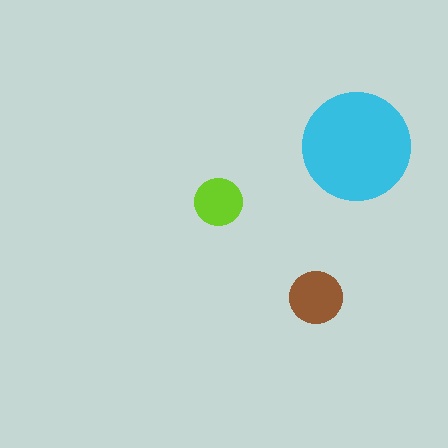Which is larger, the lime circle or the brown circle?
The brown one.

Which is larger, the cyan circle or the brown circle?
The cyan one.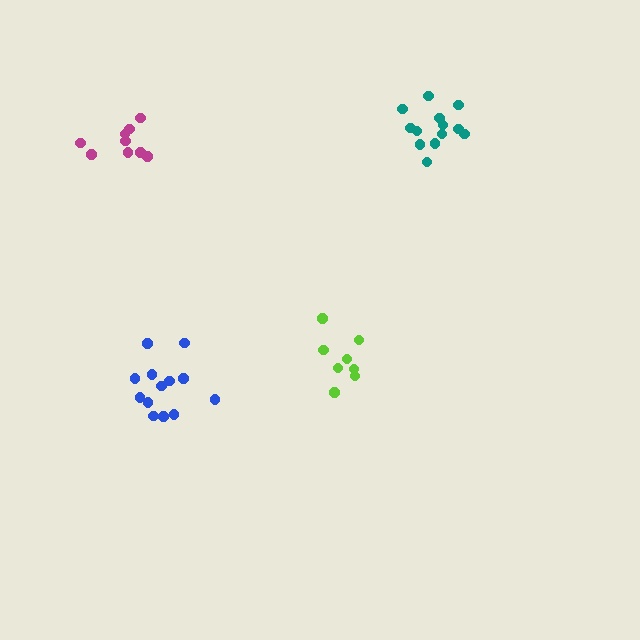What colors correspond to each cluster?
The clusters are colored: lime, blue, magenta, teal.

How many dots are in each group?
Group 1: 8 dots, Group 2: 13 dots, Group 3: 9 dots, Group 4: 13 dots (43 total).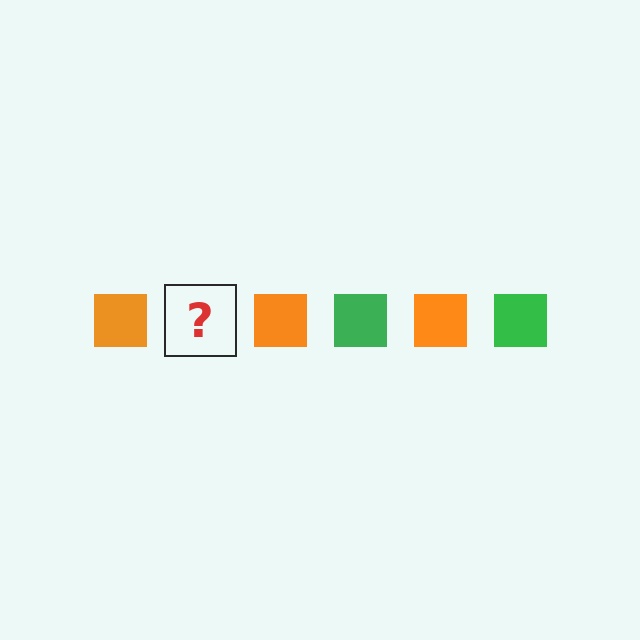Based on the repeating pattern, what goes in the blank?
The blank should be a green square.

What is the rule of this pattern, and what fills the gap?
The rule is that the pattern cycles through orange, green squares. The gap should be filled with a green square.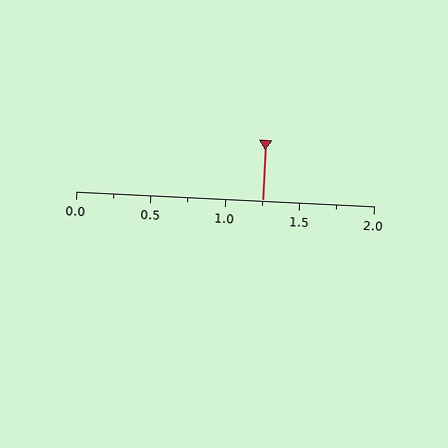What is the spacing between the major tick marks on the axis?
The major ticks are spaced 0.5 apart.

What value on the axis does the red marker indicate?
The marker indicates approximately 1.25.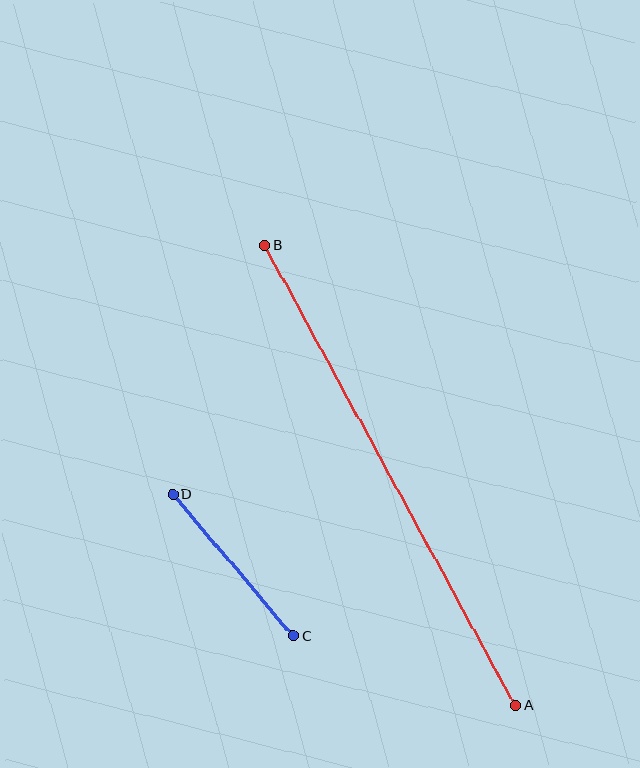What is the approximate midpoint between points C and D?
The midpoint is at approximately (233, 565) pixels.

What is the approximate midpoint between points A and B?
The midpoint is at approximately (390, 475) pixels.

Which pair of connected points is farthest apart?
Points A and B are farthest apart.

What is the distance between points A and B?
The distance is approximately 524 pixels.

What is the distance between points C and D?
The distance is approximately 186 pixels.